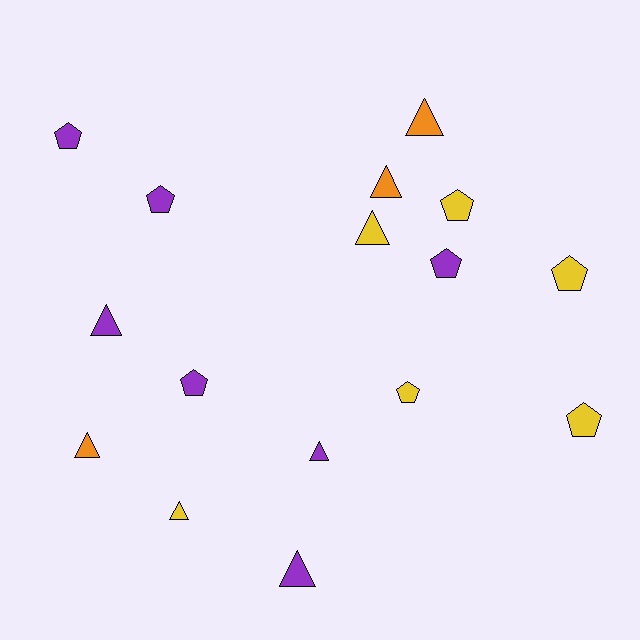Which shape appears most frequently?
Triangle, with 8 objects.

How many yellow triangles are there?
There are 2 yellow triangles.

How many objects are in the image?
There are 16 objects.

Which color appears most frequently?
Purple, with 7 objects.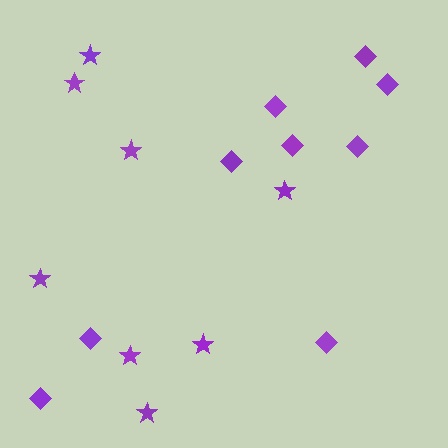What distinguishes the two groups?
There are 2 groups: one group of diamonds (9) and one group of stars (8).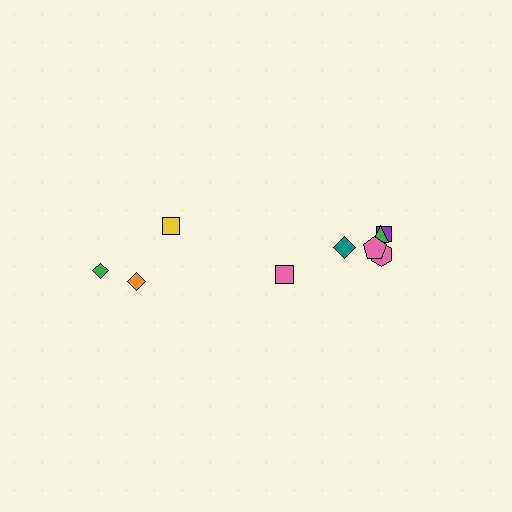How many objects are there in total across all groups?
There are 9 objects.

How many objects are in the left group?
There are 3 objects.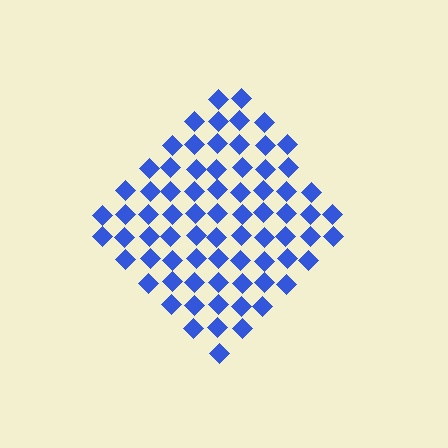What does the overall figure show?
The overall figure shows a diamond.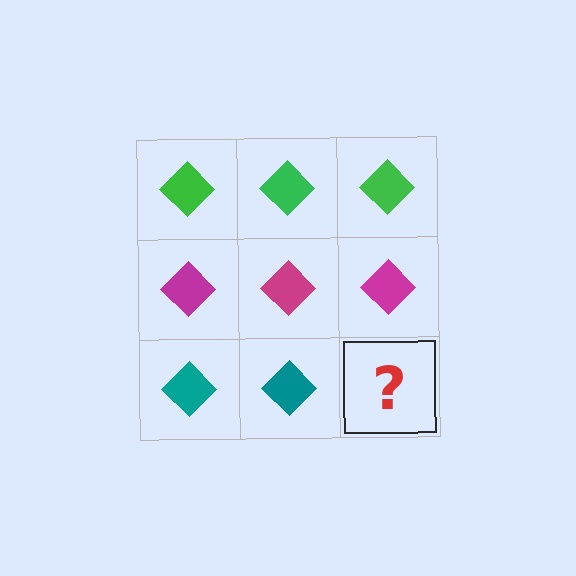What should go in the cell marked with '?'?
The missing cell should contain a teal diamond.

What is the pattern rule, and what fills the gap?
The rule is that each row has a consistent color. The gap should be filled with a teal diamond.